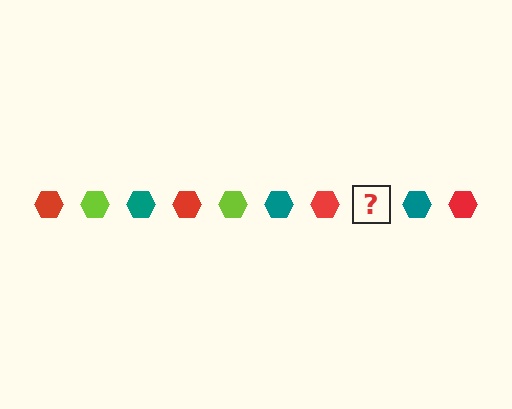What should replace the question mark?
The question mark should be replaced with a lime hexagon.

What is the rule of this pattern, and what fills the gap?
The rule is that the pattern cycles through red, lime, teal hexagons. The gap should be filled with a lime hexagon.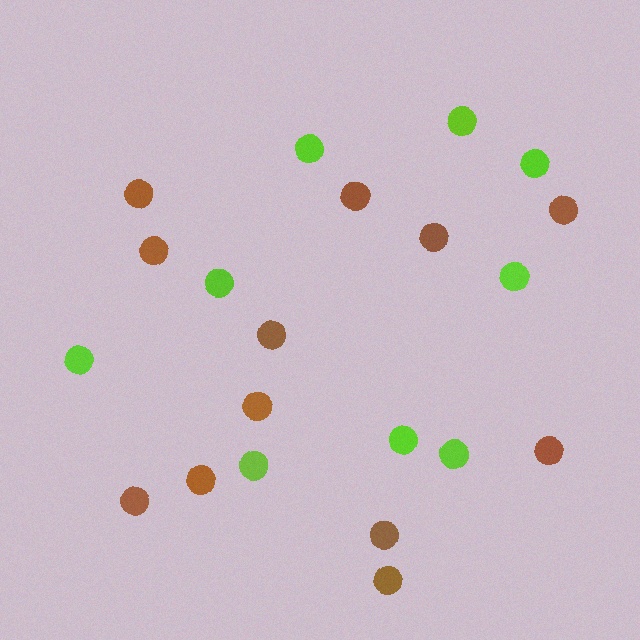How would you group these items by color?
There are 2 groups: one group of brown circles (12) and one group of lime circles (9).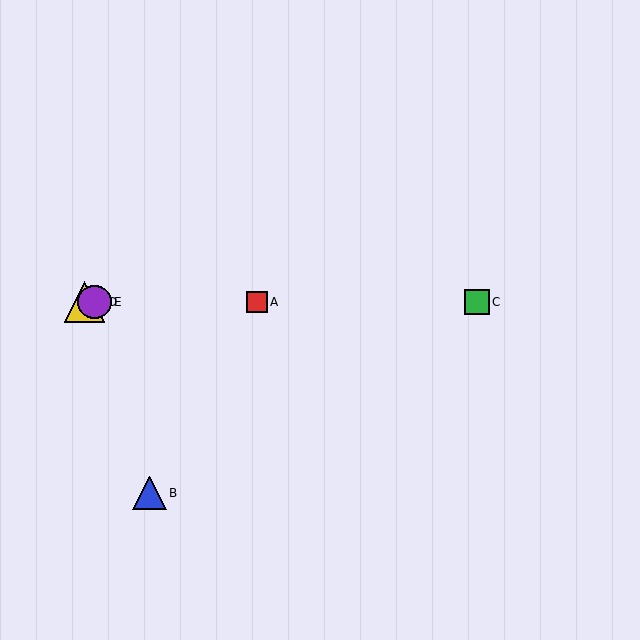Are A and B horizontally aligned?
No, A is at y≈302 and B is at y≈493.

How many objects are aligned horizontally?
4 objects (A, C, D, E) are aligned horizontally.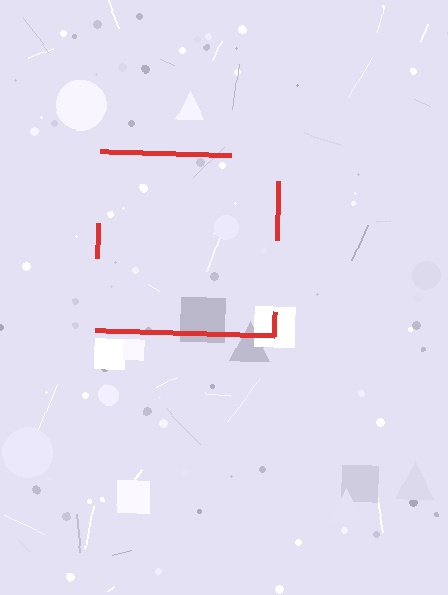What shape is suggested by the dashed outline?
The dashed outline suggests a square.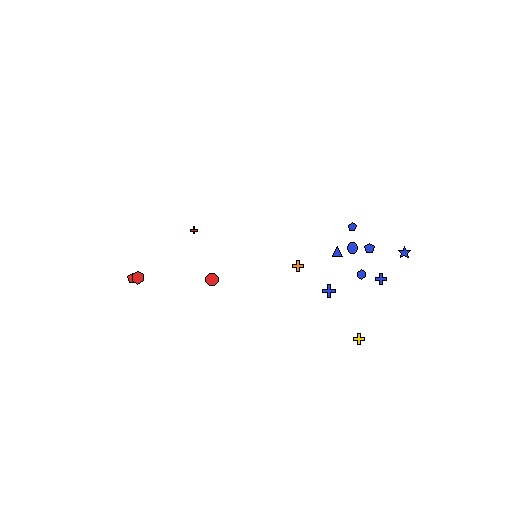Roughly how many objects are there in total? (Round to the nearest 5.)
Roughly 15 objects in total.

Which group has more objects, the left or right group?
The right group.